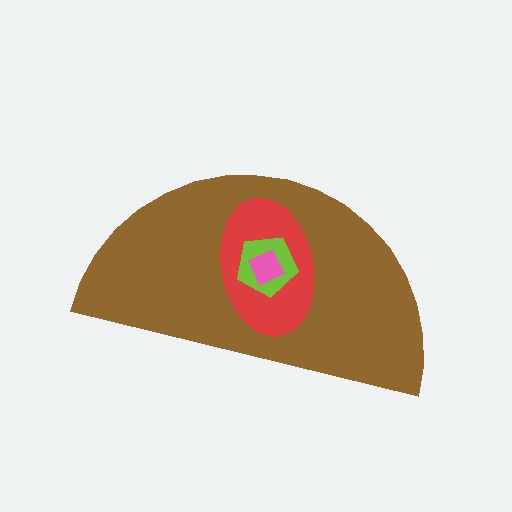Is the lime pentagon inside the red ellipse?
Yes.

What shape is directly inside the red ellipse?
The lime pentagon.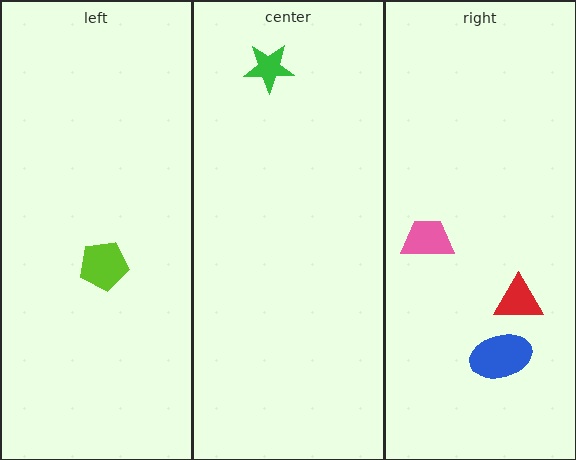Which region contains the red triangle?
The right region.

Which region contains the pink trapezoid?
The right region.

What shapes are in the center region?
The green star.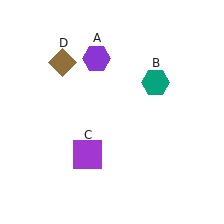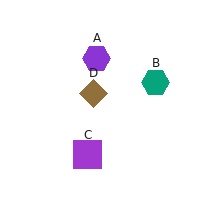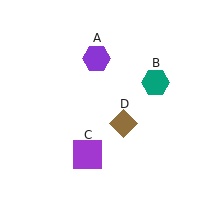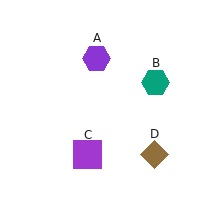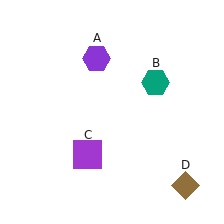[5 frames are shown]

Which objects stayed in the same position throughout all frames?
Purple hexagon (object A) and teal hexagon (object B) and purple square (object C) remained stationary.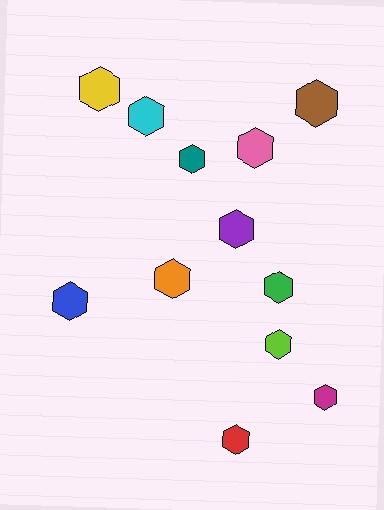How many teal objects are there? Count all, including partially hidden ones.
There is 1 teal object.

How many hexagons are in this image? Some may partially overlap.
There are 12 hexagons.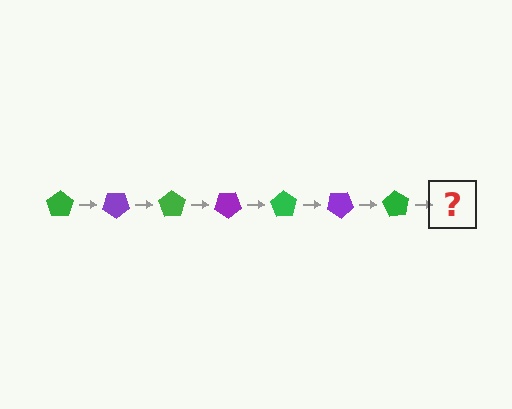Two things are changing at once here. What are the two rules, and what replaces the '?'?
The two rules are that it rotates 35 degrees each step and the color cycles through green and purple. The '?' should be a purple pentagon, rotated 245 degrees from the start.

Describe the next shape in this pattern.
It should be a purple pentagon, rotated 245 degrees from the start.